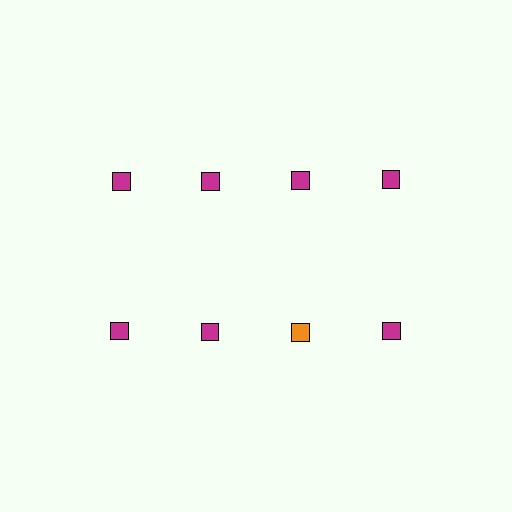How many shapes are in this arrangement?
There are 8 shapes arranged in a grid pattern.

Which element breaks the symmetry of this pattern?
The orange square in the second row, center column breaks the symmetry. All other shapes are magenta squares.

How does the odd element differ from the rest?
It has a different color: orange instead of magenta.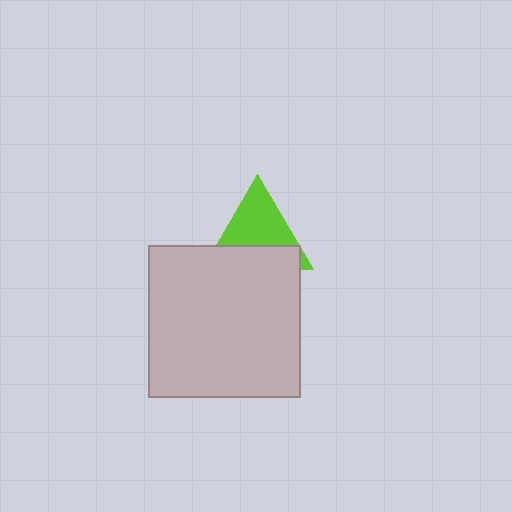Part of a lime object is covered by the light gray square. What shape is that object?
It is a triangle.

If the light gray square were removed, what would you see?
You would see the complete lime triangle.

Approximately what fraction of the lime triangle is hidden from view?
Roughly 41% of the lime triangle is hidden behind the light gray square.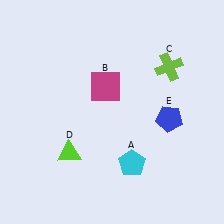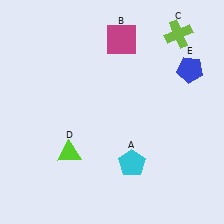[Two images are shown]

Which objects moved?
The objects that moved are: the magenta square (B), the lime cross (C), the blue pentagon (E).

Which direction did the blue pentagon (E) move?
The blue pentagon (E) moved up.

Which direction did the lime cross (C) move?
The lime cross (C) moved up.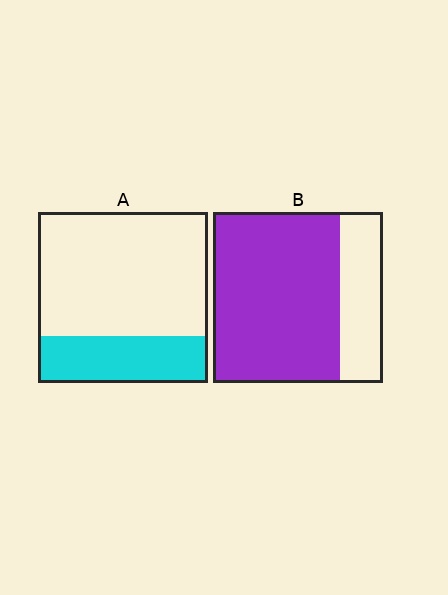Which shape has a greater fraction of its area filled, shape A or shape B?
Shape B.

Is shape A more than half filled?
No.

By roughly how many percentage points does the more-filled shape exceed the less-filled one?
By roughly 45 percentage points (B over A).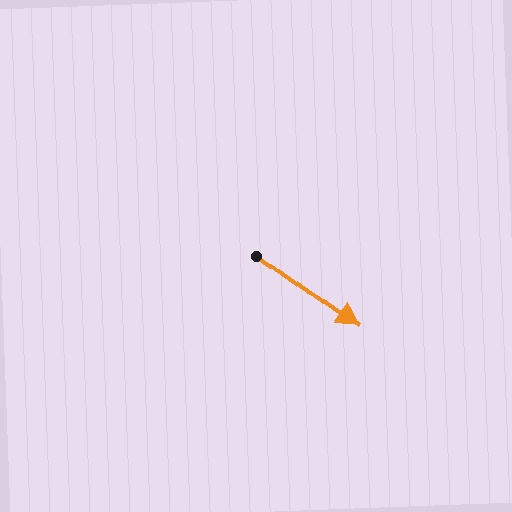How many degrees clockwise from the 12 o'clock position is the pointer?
Approximately 126 degrees.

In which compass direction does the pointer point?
Southeast.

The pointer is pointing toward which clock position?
Roughly 4 o'clock.